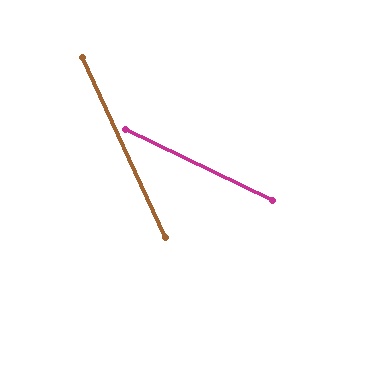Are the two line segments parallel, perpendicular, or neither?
Neither parallel nor perpendicular — they differ by about 39°.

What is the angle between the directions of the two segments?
Approximately 39 degrees.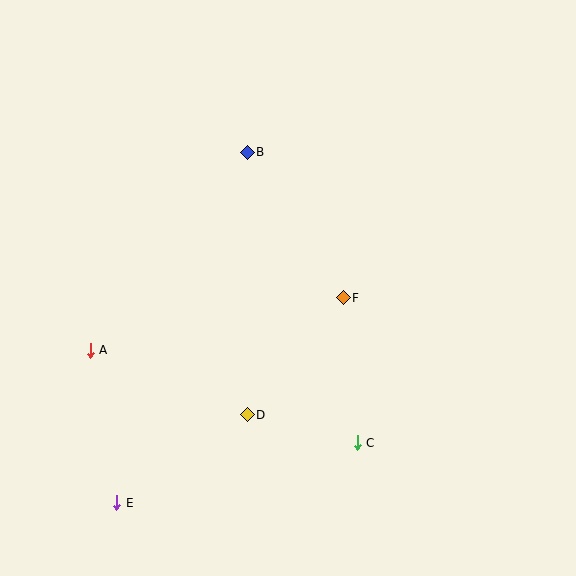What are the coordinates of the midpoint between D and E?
The midpoint between D and E is at (182, 459).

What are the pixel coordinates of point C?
Point C is at (357, 443).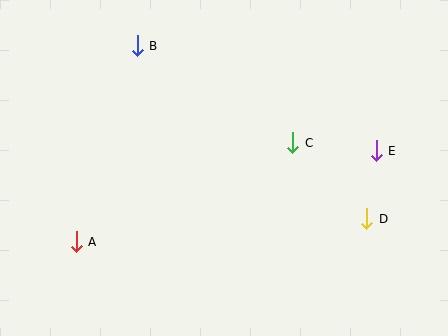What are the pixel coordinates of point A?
Point A is at (76, 242).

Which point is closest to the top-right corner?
Point E is closest to the top-right corner.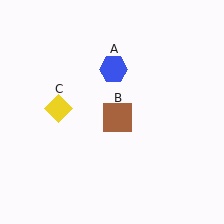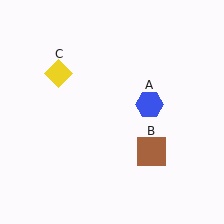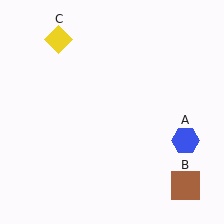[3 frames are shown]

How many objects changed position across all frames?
3 objects changed position: blue hexagon (object A), brown square (object B), yellow diamond (object C).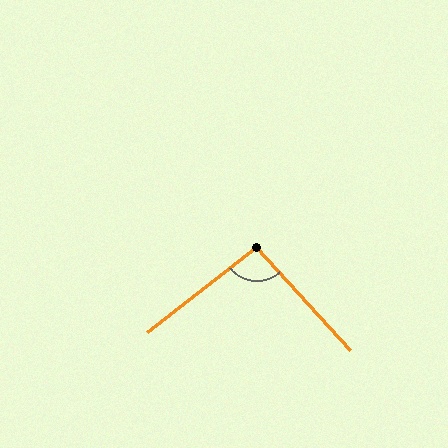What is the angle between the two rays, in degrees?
Approximately 95 degrees.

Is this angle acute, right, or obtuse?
It is approximately a right angle.